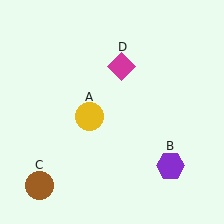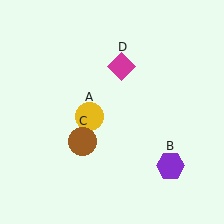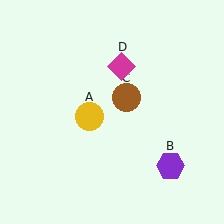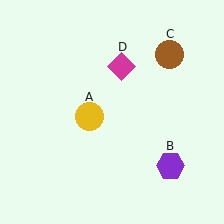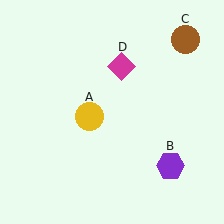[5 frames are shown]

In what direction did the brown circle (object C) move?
The brown circle (object C) moved up and to the right.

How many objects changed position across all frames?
1 object changed position: brown circle (object C).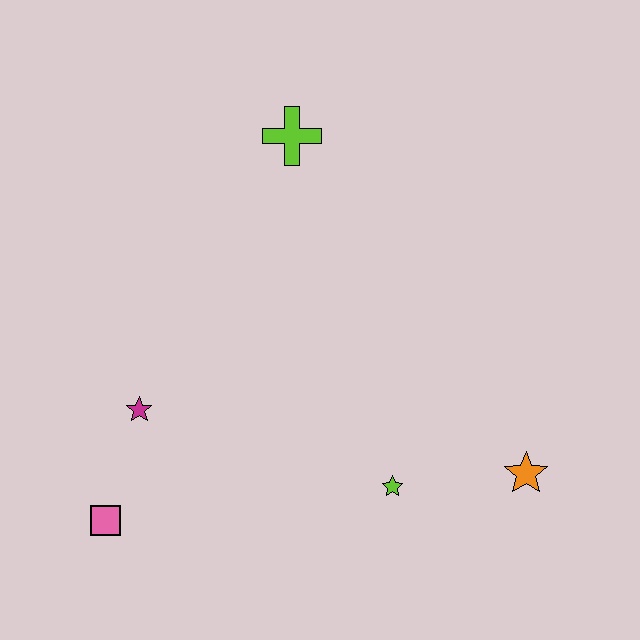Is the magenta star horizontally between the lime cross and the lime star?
No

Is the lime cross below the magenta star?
No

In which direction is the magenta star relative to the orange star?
The magenta star is to the left of the orange star.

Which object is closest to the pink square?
The magenta star is closest to the pink square.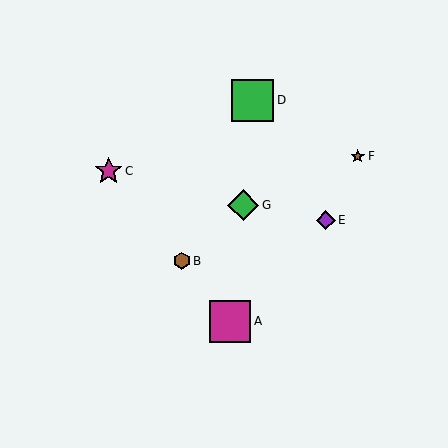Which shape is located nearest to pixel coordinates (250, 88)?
The green square (labeled D) at (253, 100) is nearest to that location.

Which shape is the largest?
The green square (labeled D) is the largest.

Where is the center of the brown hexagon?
The center of the brown hexagon is at (182, 261).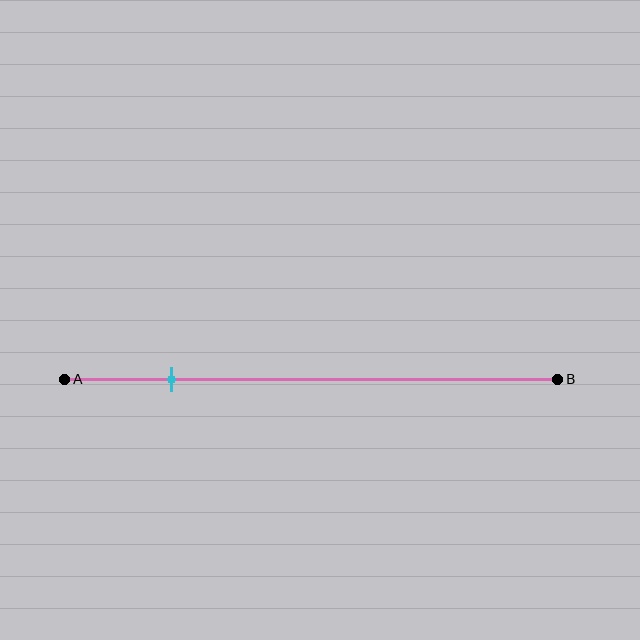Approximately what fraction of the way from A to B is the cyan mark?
The cyan mark is approximately 20% of the way from A to B.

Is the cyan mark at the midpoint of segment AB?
No, the mark is at about 20% from A, not at the 50% midpoint.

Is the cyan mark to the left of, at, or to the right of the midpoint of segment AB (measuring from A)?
The cyan mark is to the left of the midpoint of segment AB.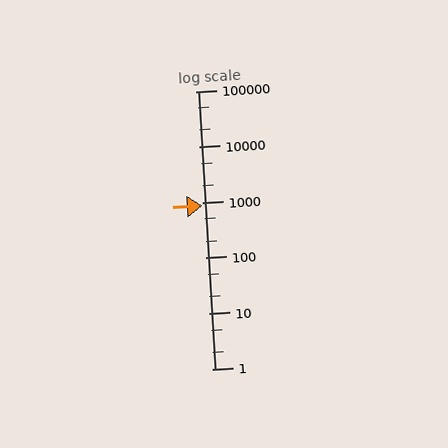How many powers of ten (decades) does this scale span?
The scale spans 5 decades, from 1 to 100000.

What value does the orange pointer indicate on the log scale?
The pointer indicates approximately 880.